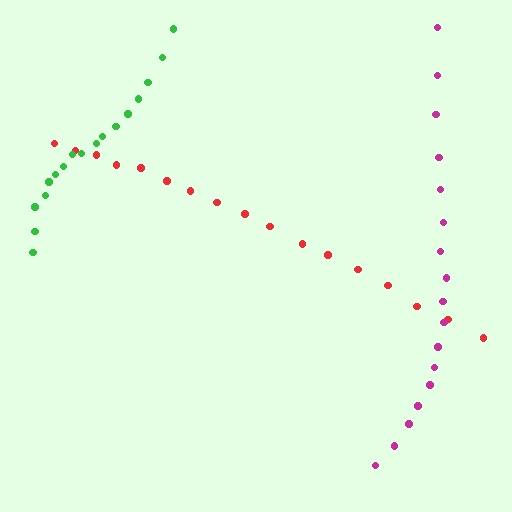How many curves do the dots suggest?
There are 3 distinct paths.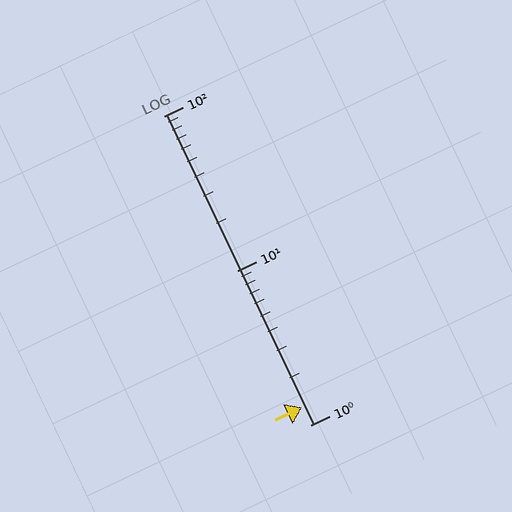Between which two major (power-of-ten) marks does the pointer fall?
The pointer is between 1 and 10.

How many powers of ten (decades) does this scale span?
The scale spans 2 decades, from 1 to 100.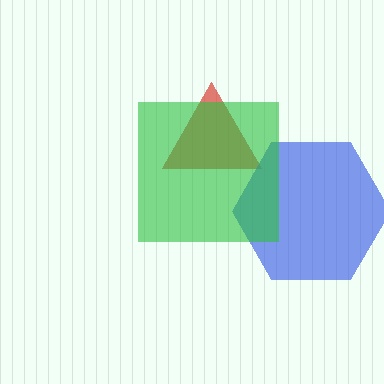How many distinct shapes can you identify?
There are 3 distinct shapes: a red triangle, a blue hexagon, a green square.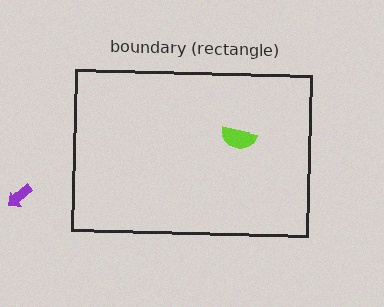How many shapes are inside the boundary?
1 inside, 1 outside.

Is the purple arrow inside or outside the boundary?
Outside.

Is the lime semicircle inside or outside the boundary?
Inside.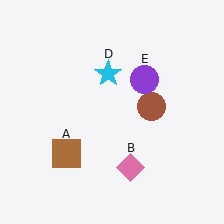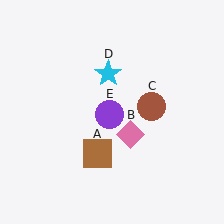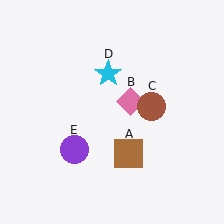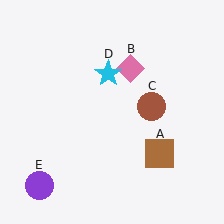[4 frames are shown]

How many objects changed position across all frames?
3 objects changed position: brown square (object A), pink diamond (object B), purple circle (object E).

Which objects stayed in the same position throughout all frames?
Brown circle (object C) and cyan star (object D) remained stationary.